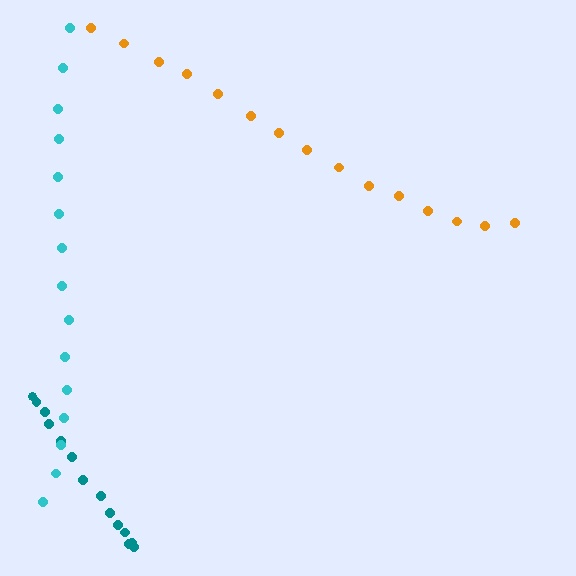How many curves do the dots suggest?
There are 3 distinct paths.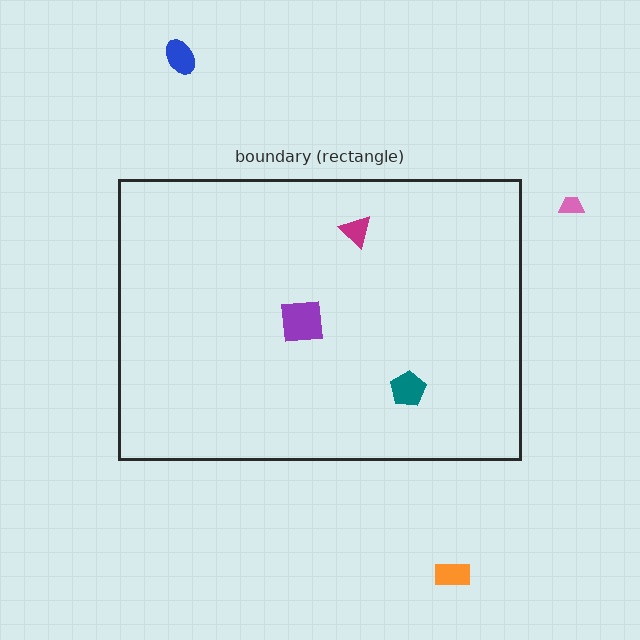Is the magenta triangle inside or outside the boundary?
Inside.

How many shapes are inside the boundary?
3 inside, 3 outside.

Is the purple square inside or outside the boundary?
Inside.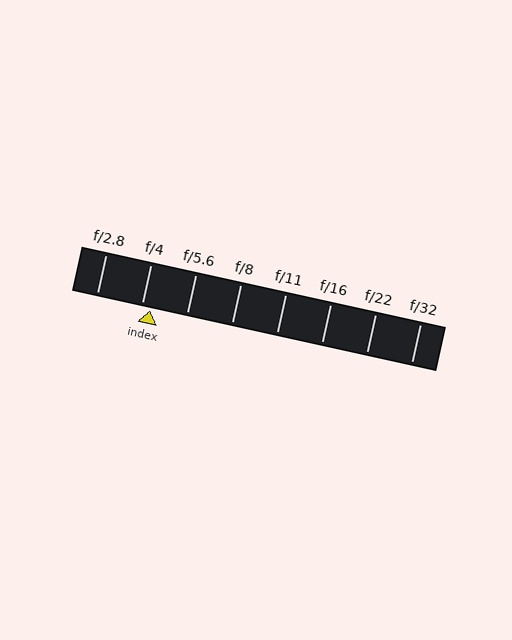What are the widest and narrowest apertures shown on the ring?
The widest aperture shown is f/2.8 and the narrowest is f/32.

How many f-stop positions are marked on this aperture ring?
There are 8 f-stop positions marked.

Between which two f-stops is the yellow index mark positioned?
The index mark is between f/4 and f/5.6.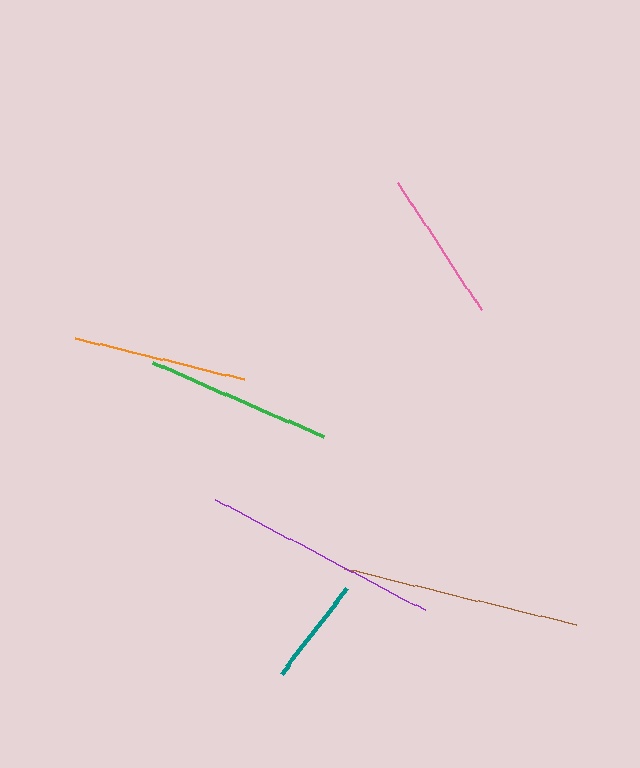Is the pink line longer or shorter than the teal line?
The pink line is longer than the teal line.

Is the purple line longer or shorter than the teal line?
The purple line is longer than the teal line.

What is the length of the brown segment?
The brown segment is approximately 239 pixels long.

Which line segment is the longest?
The brown line is the longest at approximately 239 pixels.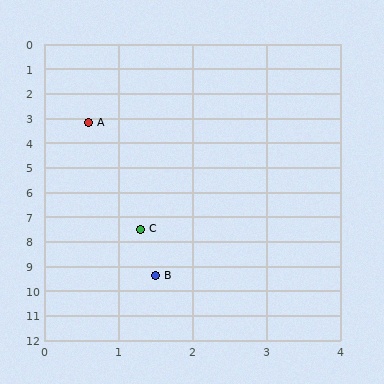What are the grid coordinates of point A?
Point A is at approximately (0.6, 3.2).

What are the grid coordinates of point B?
Point B is at approximately (1.5, 9.4).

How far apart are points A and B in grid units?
Points A and B are about 6.3 grid units apart.